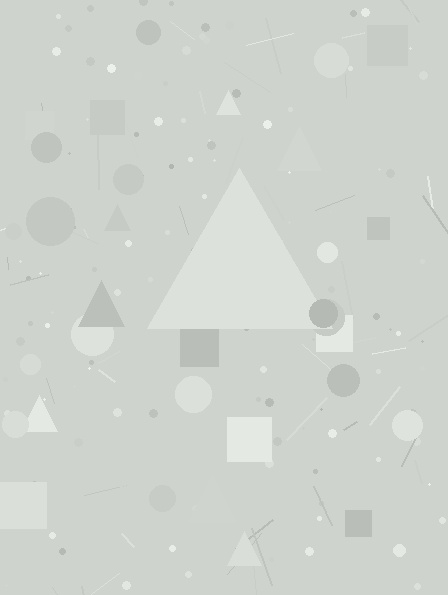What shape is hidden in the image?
A triangle is hidden in the image.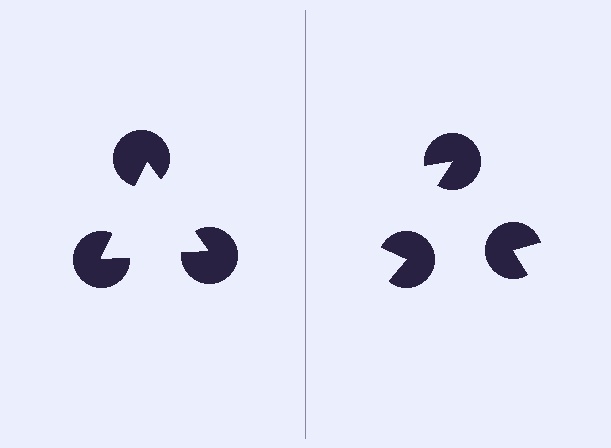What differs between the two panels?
The pac-man discs are positioned identically on both sides; only the wedge orientations differ. On the left they align to a triangle; on the right they are misaligned.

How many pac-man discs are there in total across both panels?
6 — 3 on each side.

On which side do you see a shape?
An illusory triangle appears on the left side. On the right side the wedge cuts are rotated, so no coherent shape forms.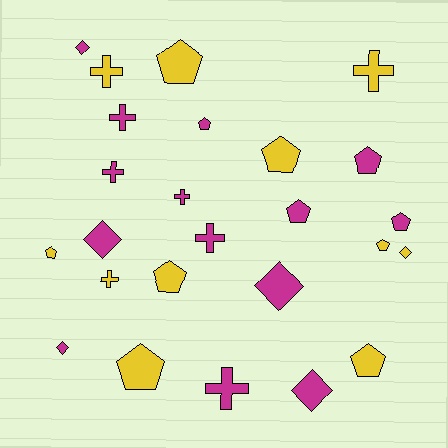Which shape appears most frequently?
Pentagon, with 11 objects.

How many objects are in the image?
There are 25 objects.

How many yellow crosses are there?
There are 3 yellow crosses.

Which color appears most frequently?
Magenta, with 14 objects.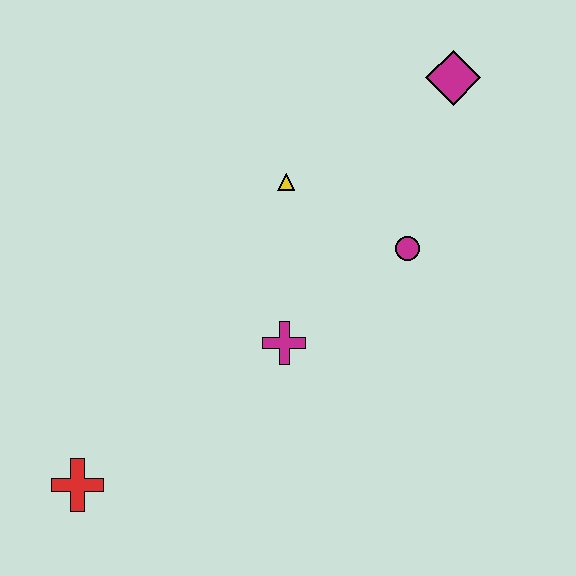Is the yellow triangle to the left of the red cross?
No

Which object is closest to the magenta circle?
The yellow triangle is closest to the magenta circle.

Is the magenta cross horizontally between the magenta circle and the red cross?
Yes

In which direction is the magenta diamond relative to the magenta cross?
The magenta diamond is above the magenta cross.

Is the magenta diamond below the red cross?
No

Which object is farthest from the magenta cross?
The magenta diamond is farthest from the magenta cross.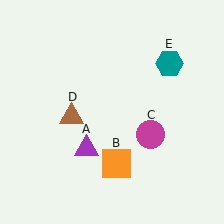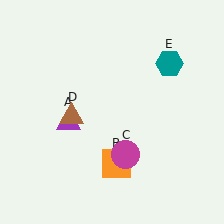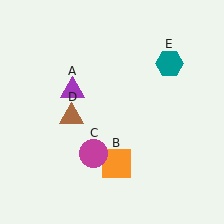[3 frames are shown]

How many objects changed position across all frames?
2 objects changed position: purple triangle (object A), magenta circle (object C).